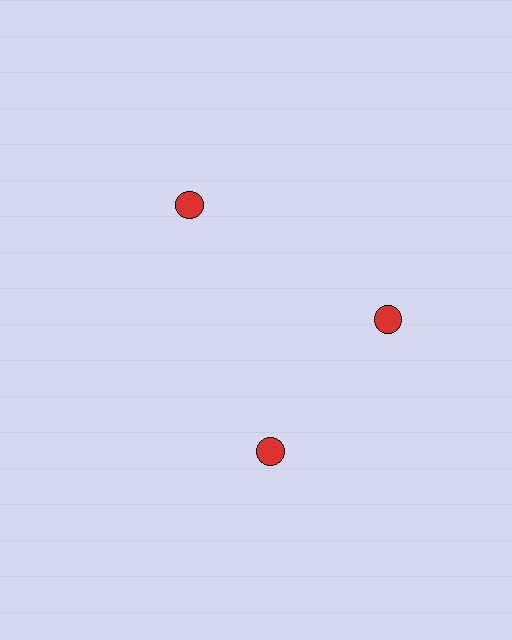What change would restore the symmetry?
The symmetry would be restored by rotating it back into even spacing with its neighbors so that all 3 circles sit at equal angles and equal distance from the center.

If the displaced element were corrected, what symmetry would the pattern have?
It would have 3-fold rotational symmetry — the pattern would map onto itself every 120 degrees.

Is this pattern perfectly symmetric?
No. The 3 red circles are arranged in a ring, but one element near the 7 o'clock position is rotated out of alignment along the ring, breaking the 3-fold rotational symmetry.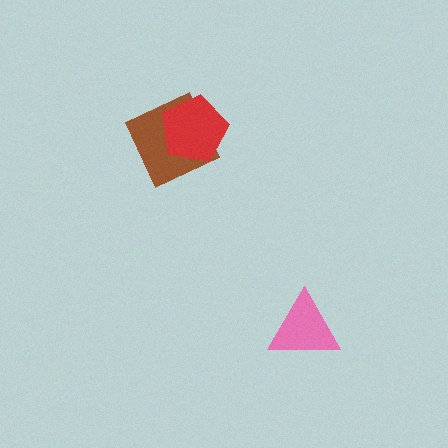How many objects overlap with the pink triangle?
0 objects overlap with the pink triangle.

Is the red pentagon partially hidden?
No, no other shape covers it.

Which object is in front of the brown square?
The red pentagon is in front of the brown square.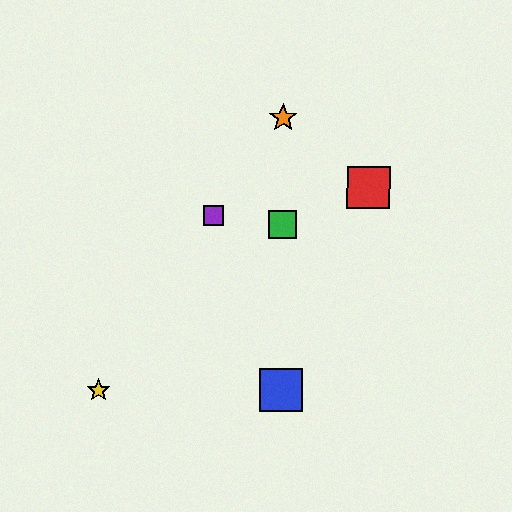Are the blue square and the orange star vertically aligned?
Yes, both are at x≈281.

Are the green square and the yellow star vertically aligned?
No, the green square is at x≈282 and the yellow star is at x≈99.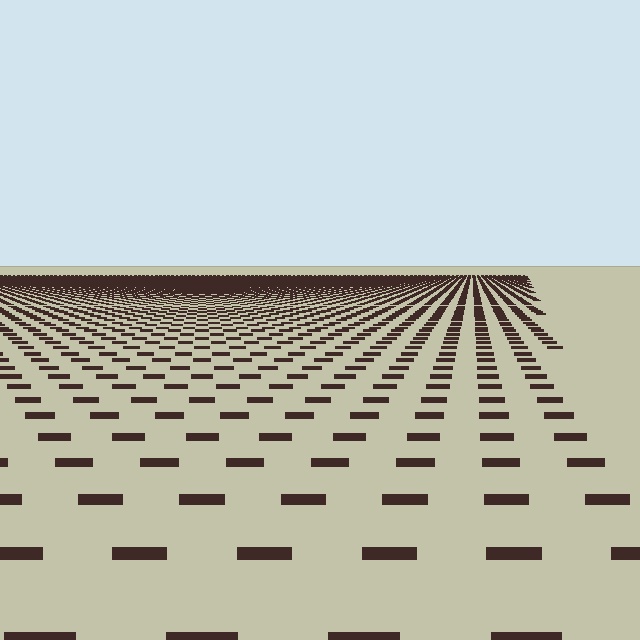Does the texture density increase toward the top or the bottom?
Density increases toward the top.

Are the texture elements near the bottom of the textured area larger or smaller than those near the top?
Larger. Near the bottom, elements are closer to the viewer and appear at a bigger on-screen size.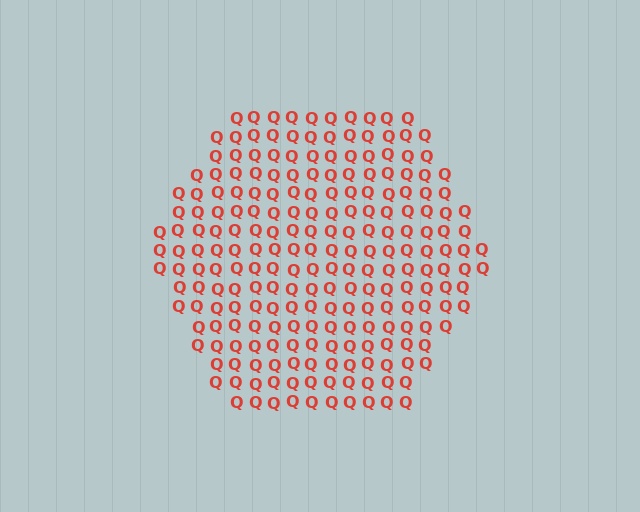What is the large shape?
The large shape is a hexagon.